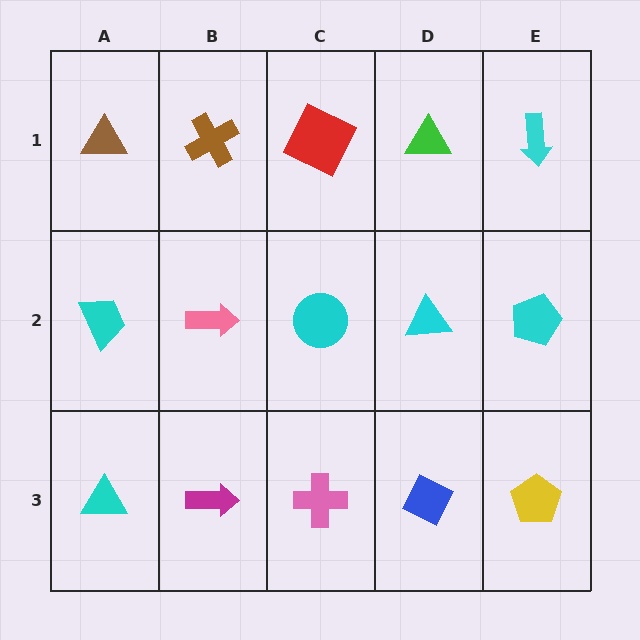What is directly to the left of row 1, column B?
A brown triangle.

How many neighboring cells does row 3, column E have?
2.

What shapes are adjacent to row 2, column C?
A red square (row 1, column C), a pink cross (row 3, column C), a pink arrow (row 2, column B), a cyan triangle (row 2, column D).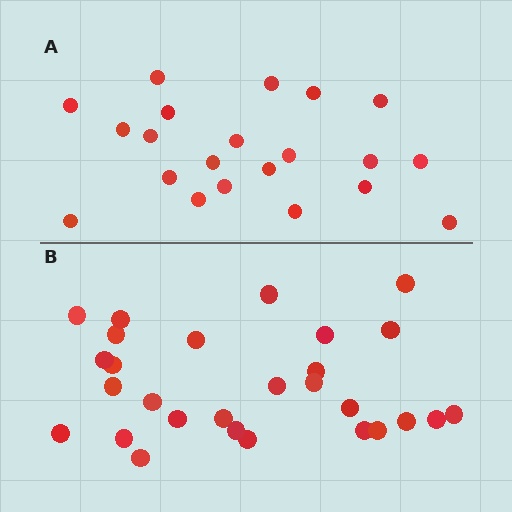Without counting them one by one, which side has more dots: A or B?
Region B (the bottom region) has more dots.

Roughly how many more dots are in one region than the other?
Region B has roughly 8 or so more dots than region A.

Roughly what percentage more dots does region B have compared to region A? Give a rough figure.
About 35% more.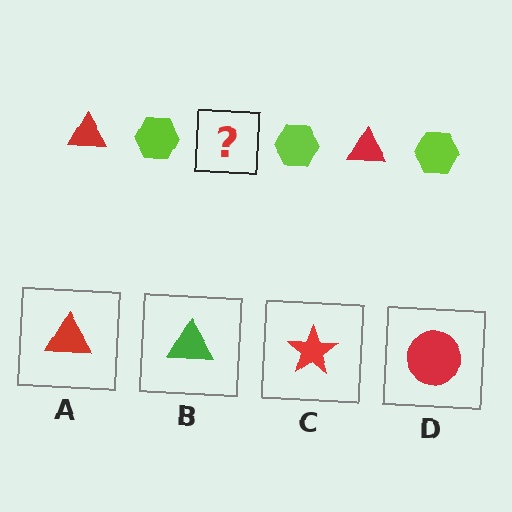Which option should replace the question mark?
Option A.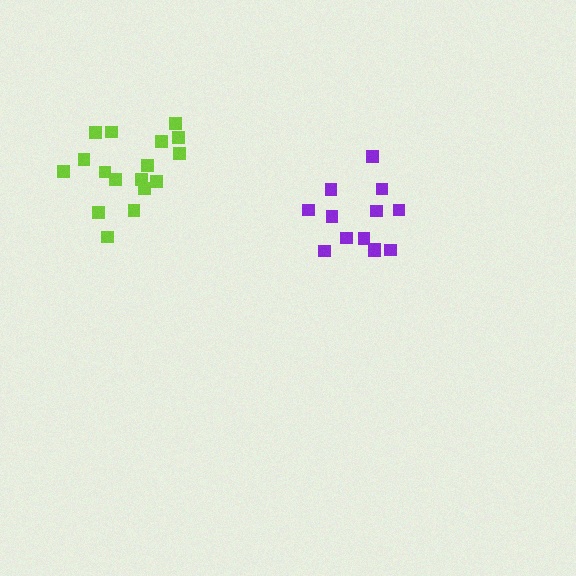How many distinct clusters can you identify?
There are 2 distinct clusters.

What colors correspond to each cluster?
The clusters are colored: purple, lime.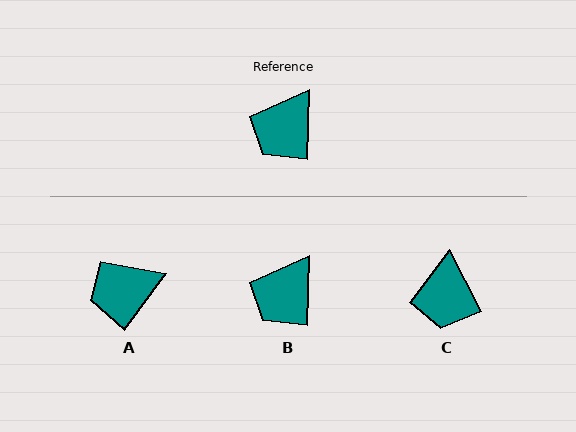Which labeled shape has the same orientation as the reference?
B.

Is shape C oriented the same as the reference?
No, it is off by about 30 degrees.